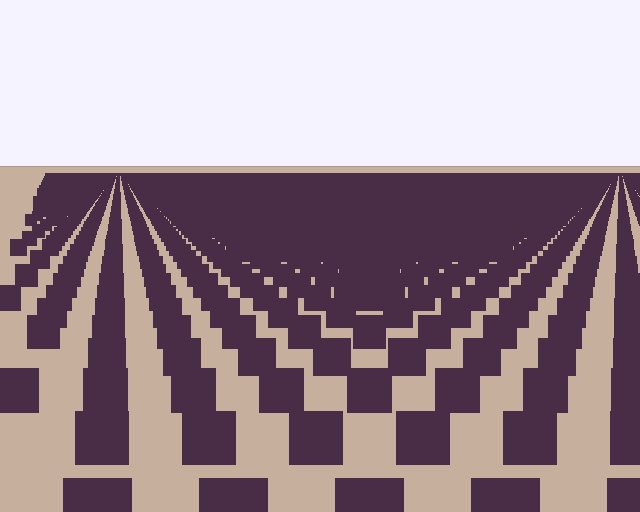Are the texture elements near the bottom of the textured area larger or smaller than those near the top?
Larger. Near the bottom, elements are closer to the viewer and appear at a bigger on-screen size.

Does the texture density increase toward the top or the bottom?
Density increases toward the top.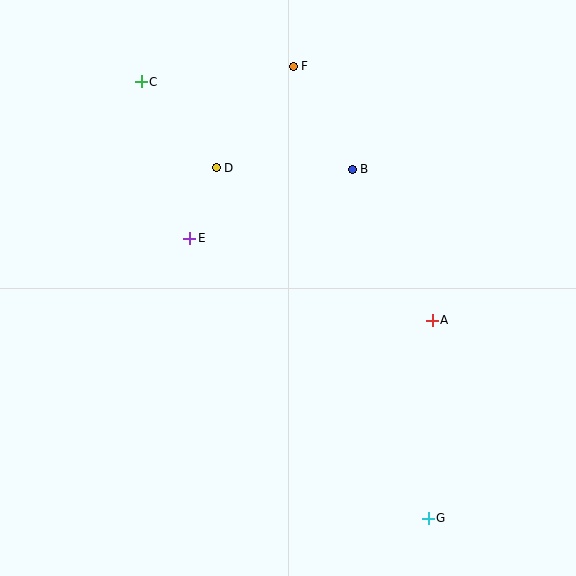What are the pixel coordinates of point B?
Point B is at (352, 169).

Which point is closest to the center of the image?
Point E at (190, 238) is closest to the center.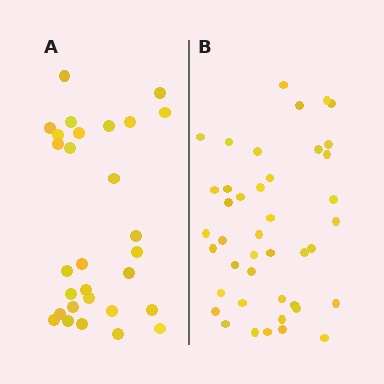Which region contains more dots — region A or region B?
Region B (the right region) has more dots.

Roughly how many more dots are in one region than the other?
Region B has approximately 15 more dots than region A.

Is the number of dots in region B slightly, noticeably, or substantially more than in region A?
Region B has noticeably more, but not dramatically so. The ratio is roughly 1.4 to 1.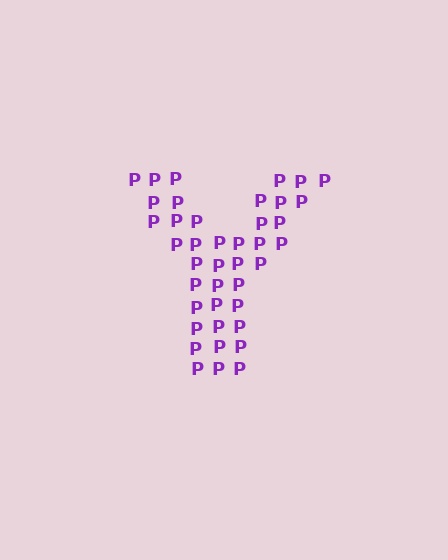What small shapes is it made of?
It is made of small letter P's.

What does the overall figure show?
The overall figure shows the letter Y.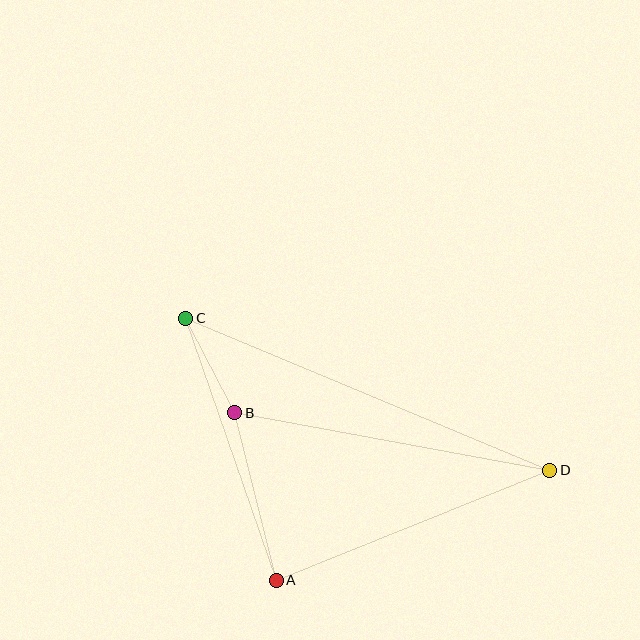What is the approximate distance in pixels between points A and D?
The distance between A and D is approximately 295 pixels.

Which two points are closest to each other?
Points B and C are closest to each other.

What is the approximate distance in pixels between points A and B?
The distance between A and B is approximately 173 pixels.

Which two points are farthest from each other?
Points C and D are farthest from each other.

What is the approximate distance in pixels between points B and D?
The distance between B and D is approximately 320 pixels.